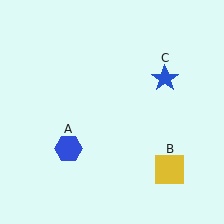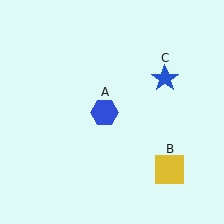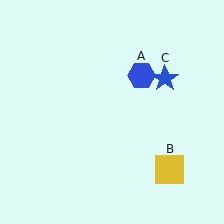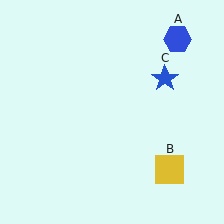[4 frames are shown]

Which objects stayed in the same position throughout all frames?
Yellow square (object B) and blue star (object C) remained stationary.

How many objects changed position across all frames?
1 object changed position: blue hexagon (object A).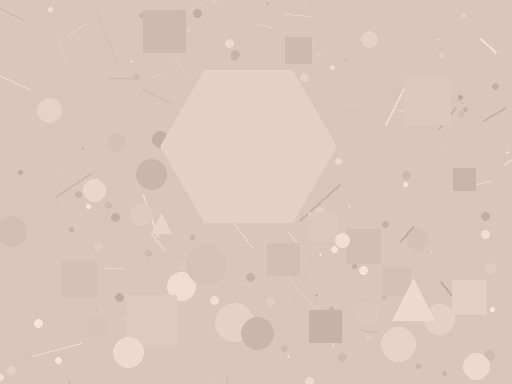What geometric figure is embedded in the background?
A hexagon is embedded in the background.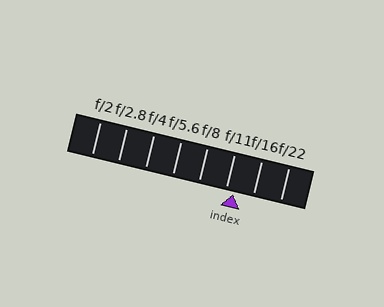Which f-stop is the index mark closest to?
The index mark is closest to f/11.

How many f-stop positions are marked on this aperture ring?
There are 8 f-stop positions marked.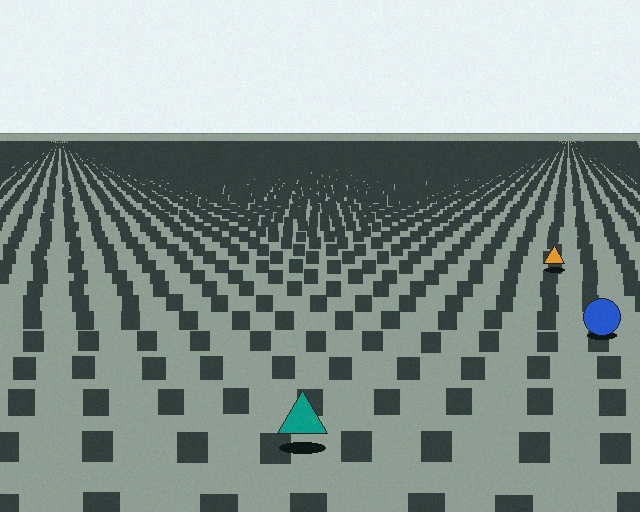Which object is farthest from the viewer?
The orange triangle is farthest from the viewer. It appears smaller and the ground texture around it is denser.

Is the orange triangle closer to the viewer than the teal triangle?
No. The teal triangle is closer — you can tell from the texture gradient: the ground texture is coarser near it.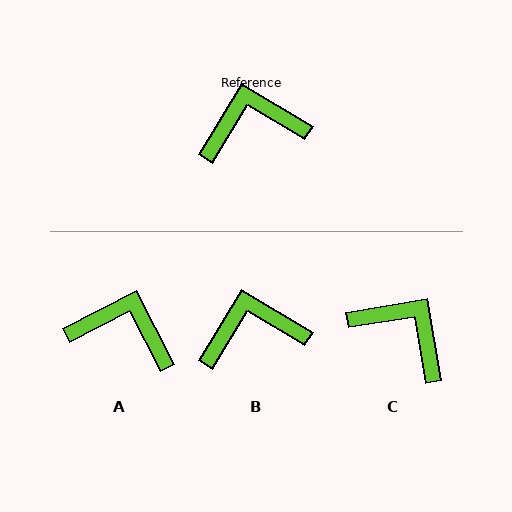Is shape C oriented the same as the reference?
No, it is off by about 50 degrees.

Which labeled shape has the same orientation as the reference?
B.